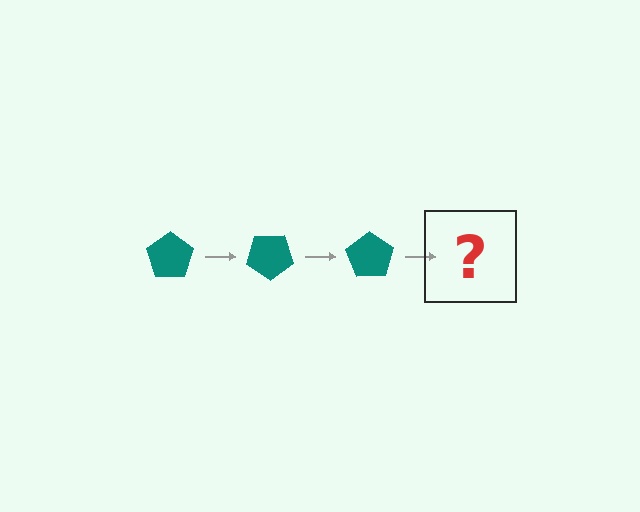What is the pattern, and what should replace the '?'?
The pattern is that the pentagon rotates 35 degrees each step. The '?' should be a teal pentagon rotated 105 degrees.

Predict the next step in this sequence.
The next step is a teal pentagon rotated 105 degrees.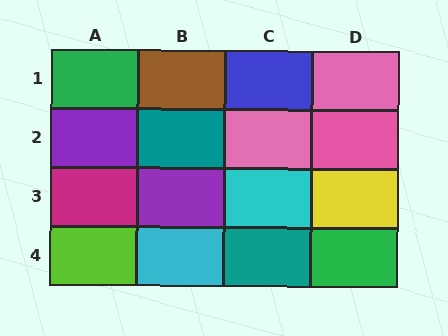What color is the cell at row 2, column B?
Teal.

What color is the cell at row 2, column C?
Pink.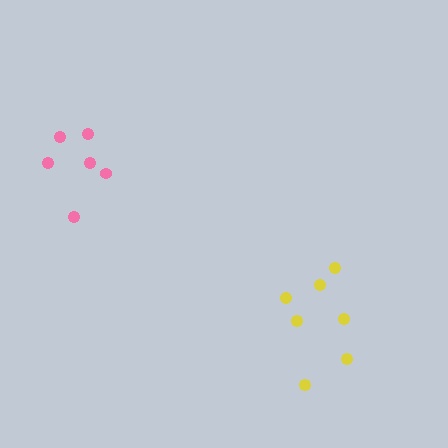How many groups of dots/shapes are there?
There are 2 groups.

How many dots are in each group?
Group 1: 7 dots, Group 2: 6 dots (13 total).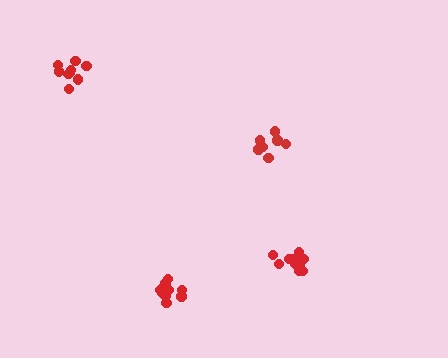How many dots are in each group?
Group 1: 7 dots, Group 2: 9 dots, Group 3: 12 dots, Group 4: 12 dots (40 total).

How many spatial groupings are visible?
There are 4 spatial groupings.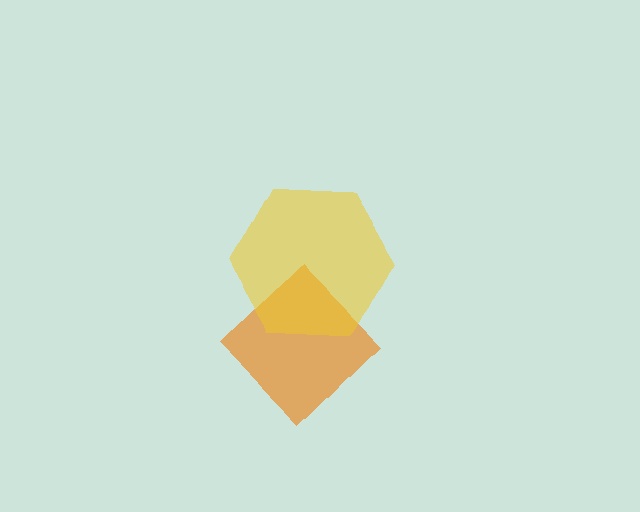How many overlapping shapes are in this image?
There are 2 overlapping shapes in the image.